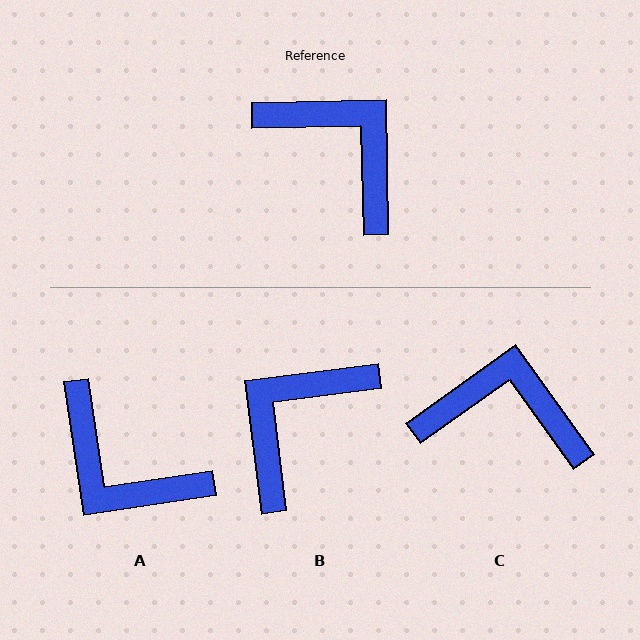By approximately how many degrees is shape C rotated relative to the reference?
Approximately 34 degrees counter-clockwise.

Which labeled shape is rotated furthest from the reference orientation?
A, about 173 degrees away.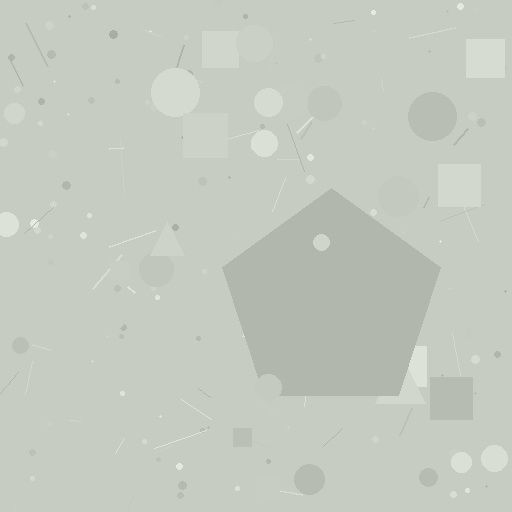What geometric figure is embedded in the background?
A pentagon is embedded in the background.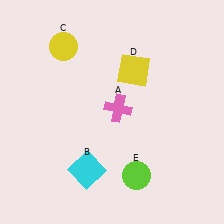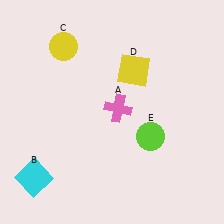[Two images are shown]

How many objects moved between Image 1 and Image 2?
2 objects moved between the two images.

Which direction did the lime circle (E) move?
The lime circle (E) moved up.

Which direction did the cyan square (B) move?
The cyan square (B) moved left.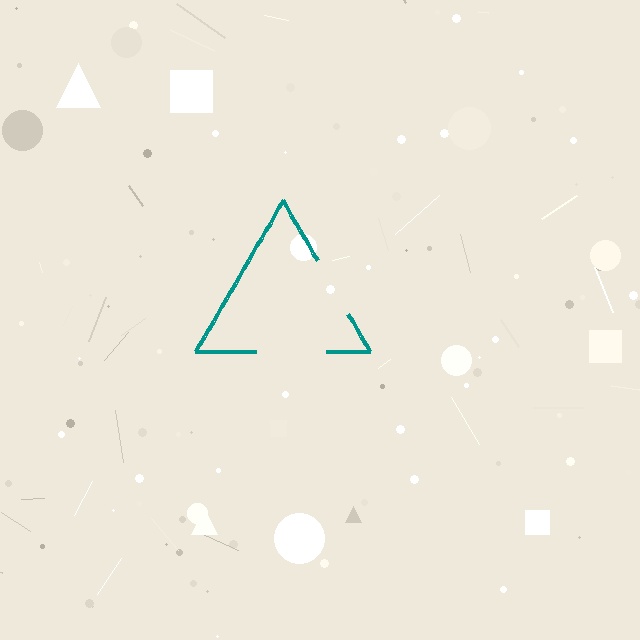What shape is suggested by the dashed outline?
The dashed outline suggests a triangle.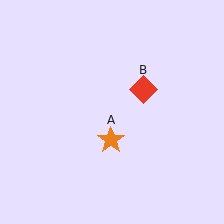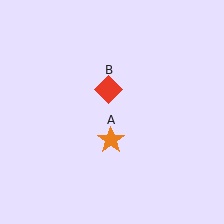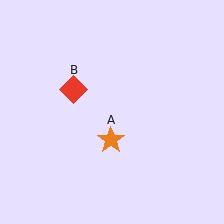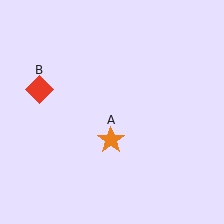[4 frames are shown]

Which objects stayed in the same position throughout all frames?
Orange star (object A) remained stationary.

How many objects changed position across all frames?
1 object changed position: red diamond (object B).